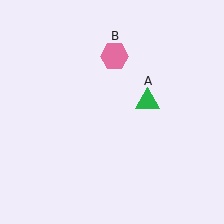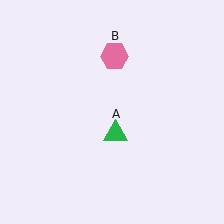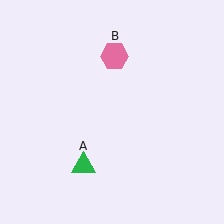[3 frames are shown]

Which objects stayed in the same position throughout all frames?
Pink hexagon (object B) remained stationary.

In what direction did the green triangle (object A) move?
The green triangle (object A) moved down and to the left.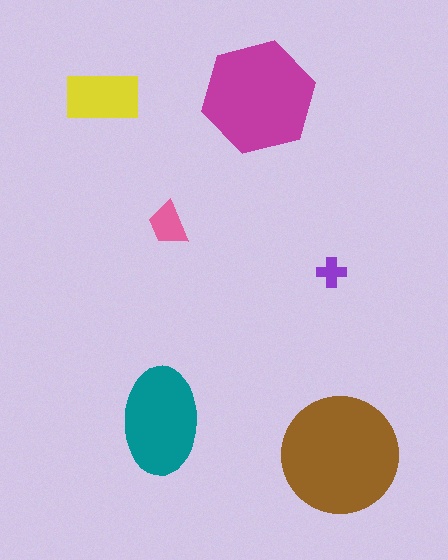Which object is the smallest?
The purple cross.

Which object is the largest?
The brown circle.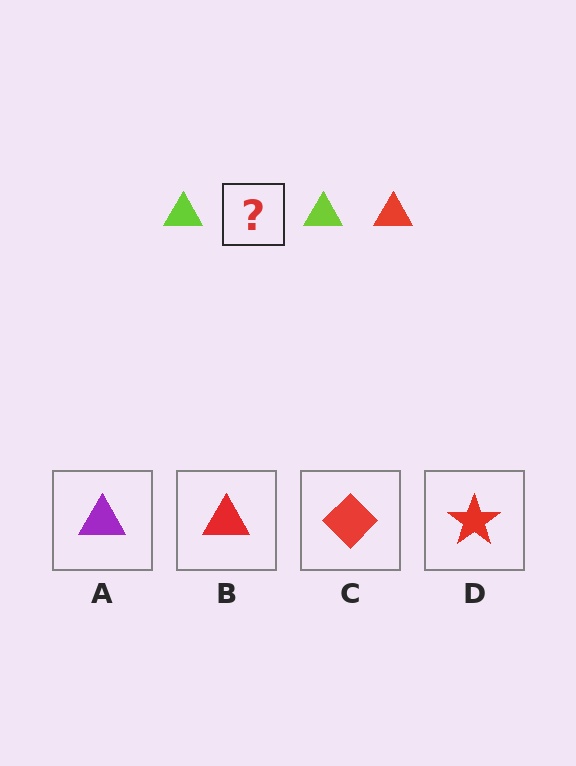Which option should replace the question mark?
Option B.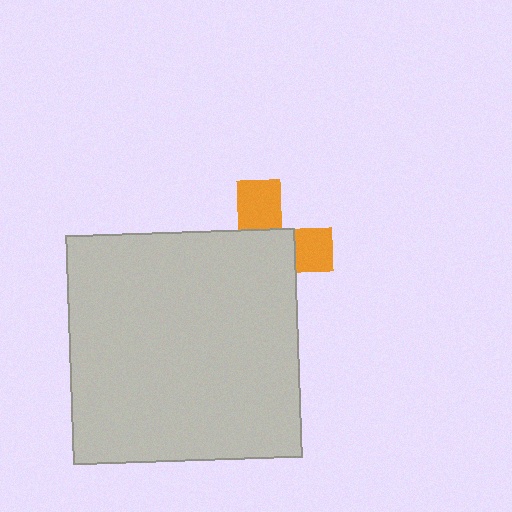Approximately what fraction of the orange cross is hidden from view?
Roughly 64% of the orange cross is hidden behind the light gray square.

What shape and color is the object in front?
The object in front is a light gray square.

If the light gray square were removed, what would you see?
You would see the complete orange cross.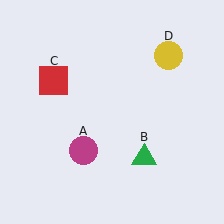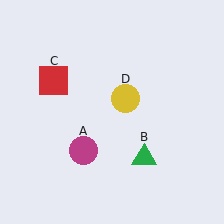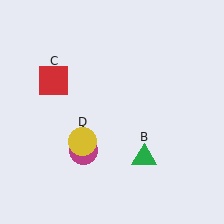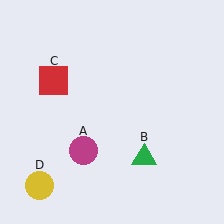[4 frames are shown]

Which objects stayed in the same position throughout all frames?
Magenta circle (object A) and green triangle (object B) and red square (object C) remained stationary.